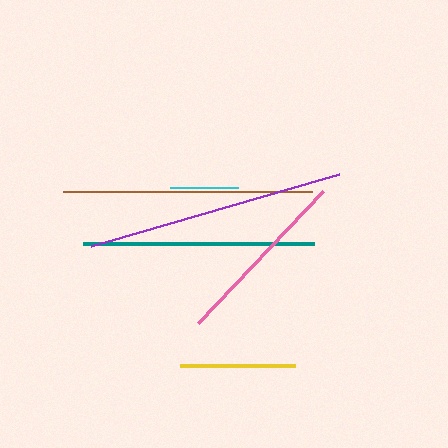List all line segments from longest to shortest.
From longest to shortest: purple, brown, teal, pink, yellow, cyan.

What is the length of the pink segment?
The pink segment is approximately 182 pixels long.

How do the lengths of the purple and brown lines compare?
The purple and brown lines are approximately the same length.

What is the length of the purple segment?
The purple segment is approximately 257 pixels long.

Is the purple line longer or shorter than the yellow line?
The purple line is longer than the yellow line.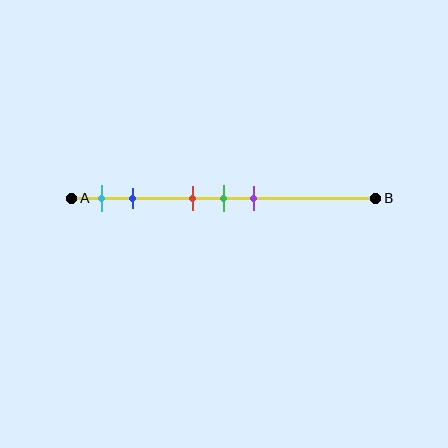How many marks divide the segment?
There are 5 marks dividing the segment.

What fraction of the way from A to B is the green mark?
The green mark is approximately 50% (0.5) of the way from A to B.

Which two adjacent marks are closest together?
The red and green marks are the closest adjacent pair.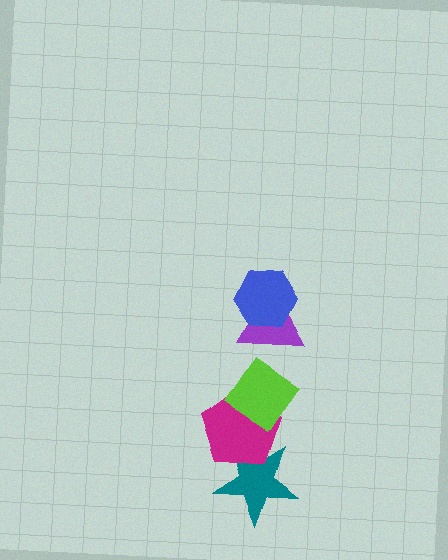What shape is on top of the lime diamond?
The purple triangle is on top of the lime diamond.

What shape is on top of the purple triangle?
The blue hexagon is on top of the purple triangle.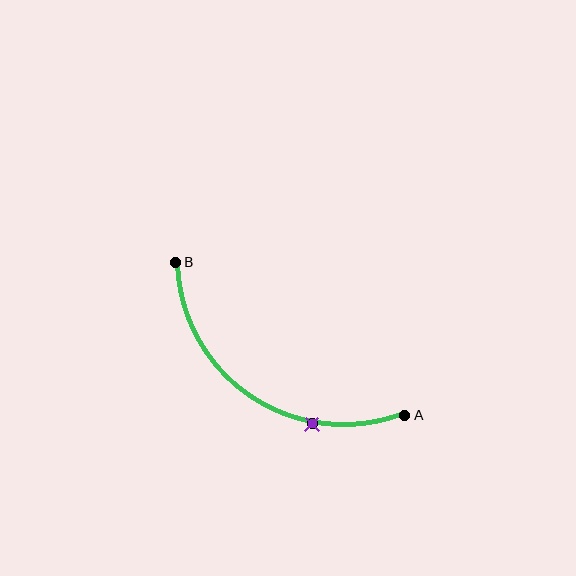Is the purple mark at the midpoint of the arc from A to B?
No. The purple mark lies on the arc but is closer to endpoint A. The arc midpoint would be at the point on the curve equidistant along the arc from both A and B.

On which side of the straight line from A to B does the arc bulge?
The arc bulges below the straight line connecting A and B.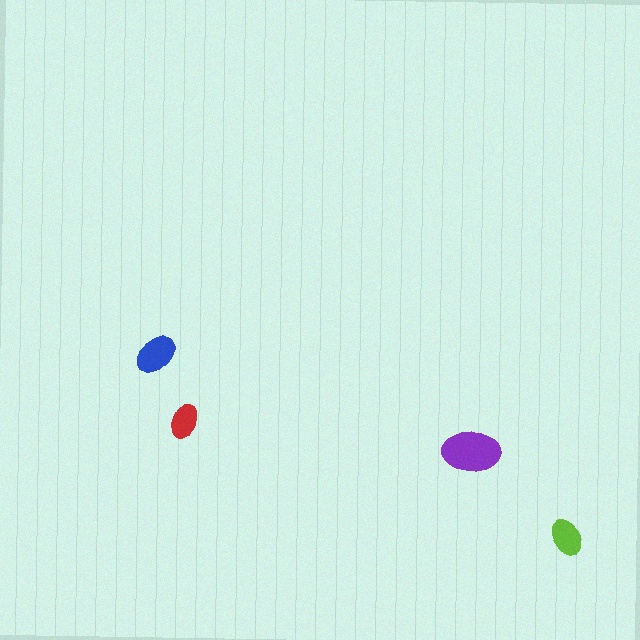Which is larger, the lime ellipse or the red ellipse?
The lime one.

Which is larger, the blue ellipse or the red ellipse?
The blue one.